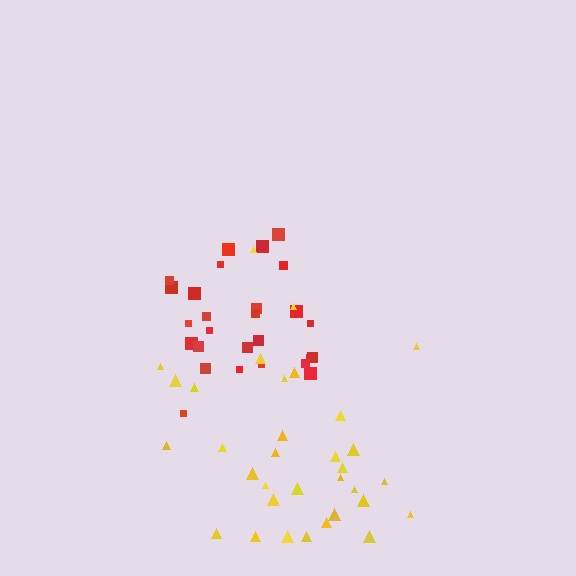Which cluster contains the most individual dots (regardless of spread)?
Yellow (34).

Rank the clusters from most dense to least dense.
red, yellow.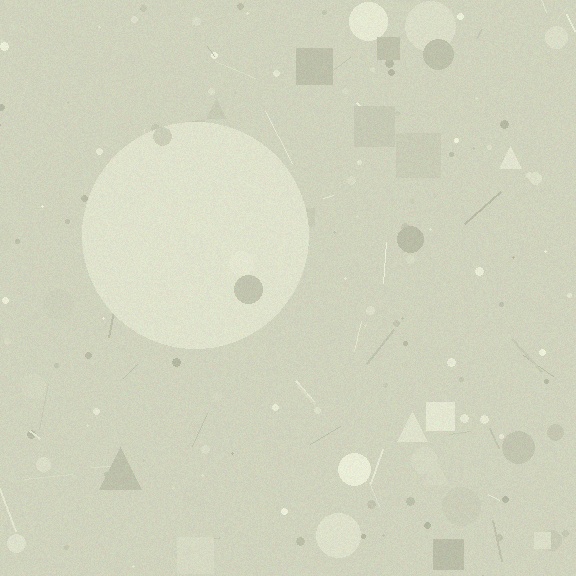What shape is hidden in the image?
A circle is hidden in the image.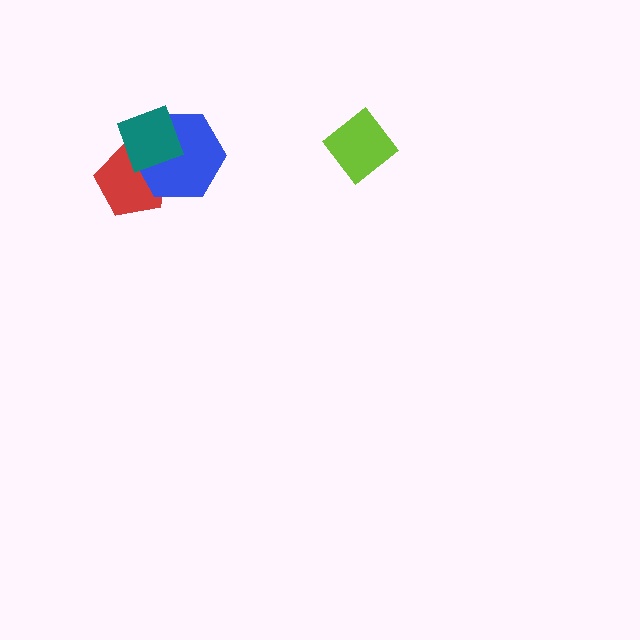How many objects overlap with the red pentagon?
2 objects overlap with the red pentagon.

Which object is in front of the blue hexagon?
The teal diamond is in front of the blue hexagon.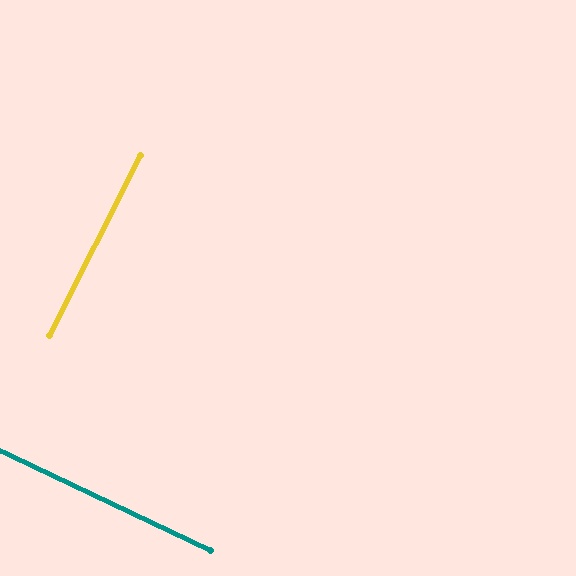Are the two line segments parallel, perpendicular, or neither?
Perpendicular — they meet at approximately 89°.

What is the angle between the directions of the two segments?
Approximately 89 degrees.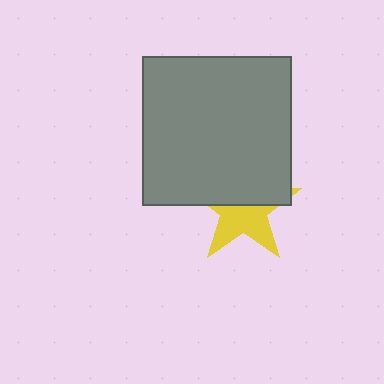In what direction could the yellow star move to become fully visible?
The yellow star could move down. That would shift it out from behind the gray square entirely.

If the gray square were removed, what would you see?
You would see the complete yellow star.